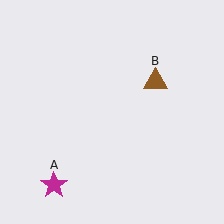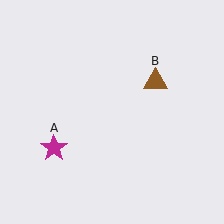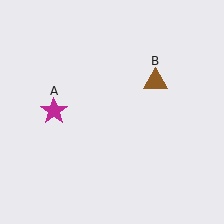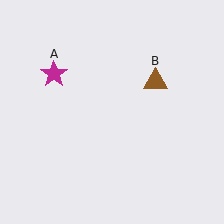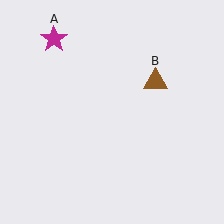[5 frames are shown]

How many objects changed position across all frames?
1 object changed position: magenta star (object A).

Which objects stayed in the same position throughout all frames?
Brown triangle (object B) remained stationary.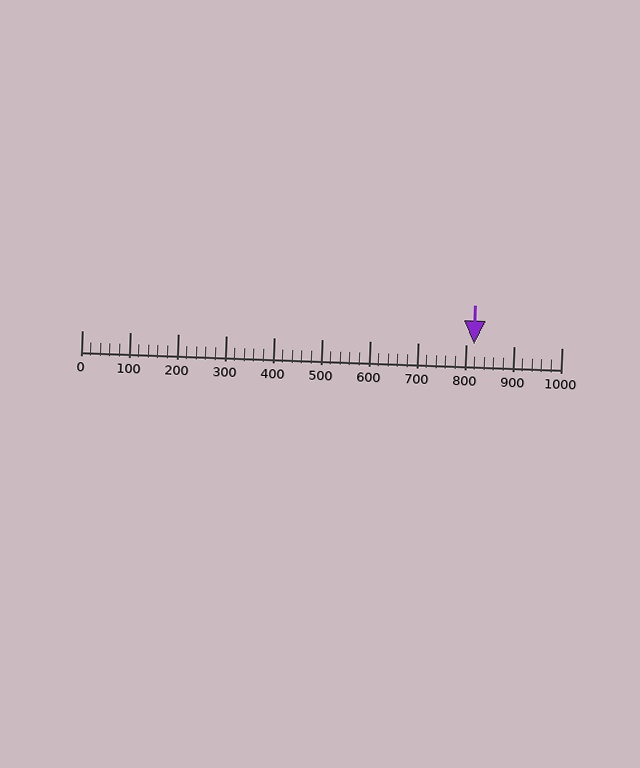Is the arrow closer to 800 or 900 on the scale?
The arrow is closer to 800.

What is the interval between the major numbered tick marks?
The major tick marks are spaced 100 units apart.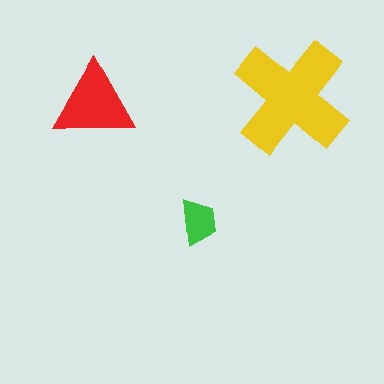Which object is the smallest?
The green trapezoid.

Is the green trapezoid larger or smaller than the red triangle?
Smaller.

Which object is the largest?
The yellow cross.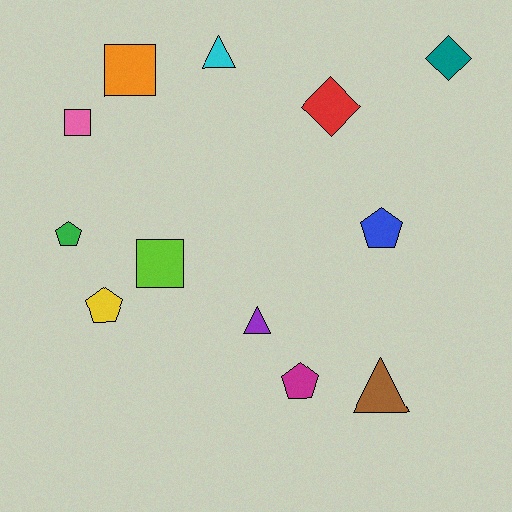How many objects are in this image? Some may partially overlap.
There are 12 objects.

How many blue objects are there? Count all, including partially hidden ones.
There is 1 blue object.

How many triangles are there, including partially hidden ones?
There are 3 triangles.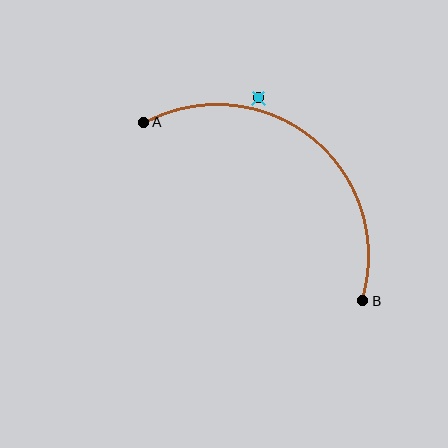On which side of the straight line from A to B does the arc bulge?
The arc bulges above and to the right of the straight line connecting A and B.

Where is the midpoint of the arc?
The arc midpoint is the point on the curve farthest from the straight line joining A and B. It sits above and to the right of that line.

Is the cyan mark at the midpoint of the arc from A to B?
No — the cyan mark does not lie on the arc at all. It sits slightly outside the curve.